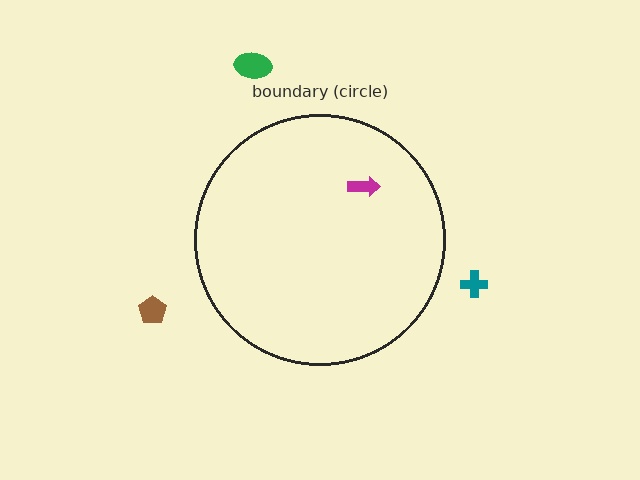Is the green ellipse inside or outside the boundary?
Outside.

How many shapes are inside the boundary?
1 inside, 3 outside.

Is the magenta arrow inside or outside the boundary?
Inside.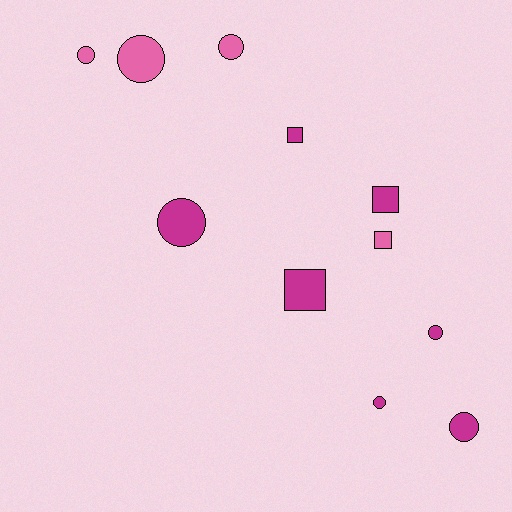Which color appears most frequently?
Magenta, with 7 objects.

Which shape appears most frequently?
Circle, with 7 objects.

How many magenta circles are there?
There are 4 magenta circles.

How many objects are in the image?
There are 11 objects.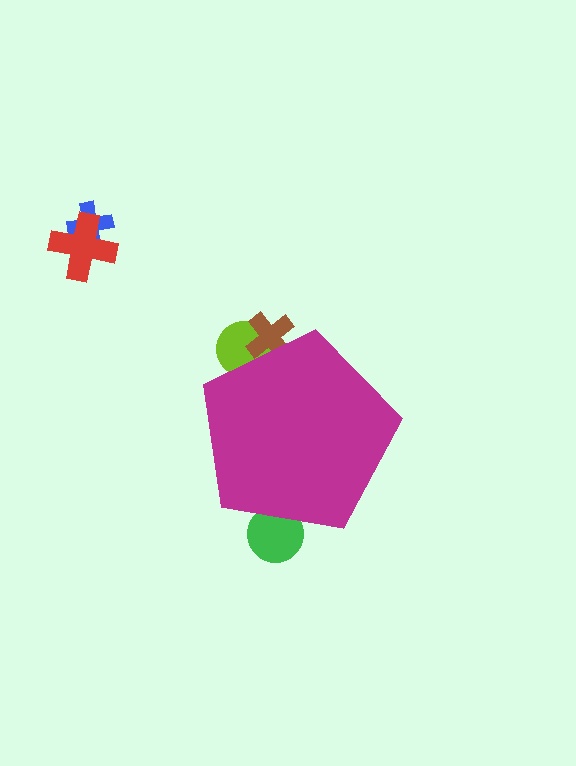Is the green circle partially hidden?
Yes, the green circle is partially hidden behind the magenta pentagon.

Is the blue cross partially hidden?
No, the blue cross is fully visible.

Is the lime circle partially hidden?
Yes, the lime circle is partially hidden behind the magenta pentagon.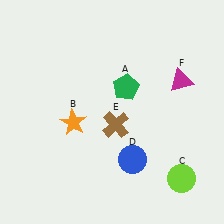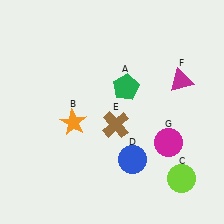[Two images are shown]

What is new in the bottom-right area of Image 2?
A magenta circle (G) was added in the bottom-right area of Image 2.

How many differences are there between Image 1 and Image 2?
There is 1 difference between the two images.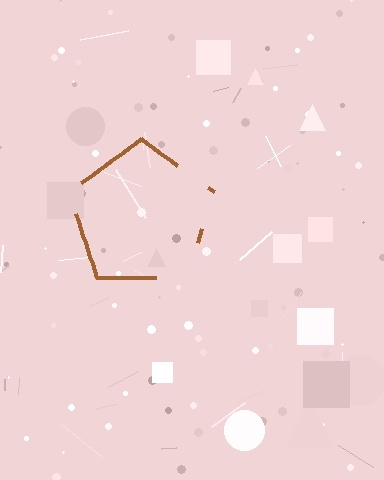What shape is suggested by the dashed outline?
The dashed outline suggests a pentagon.